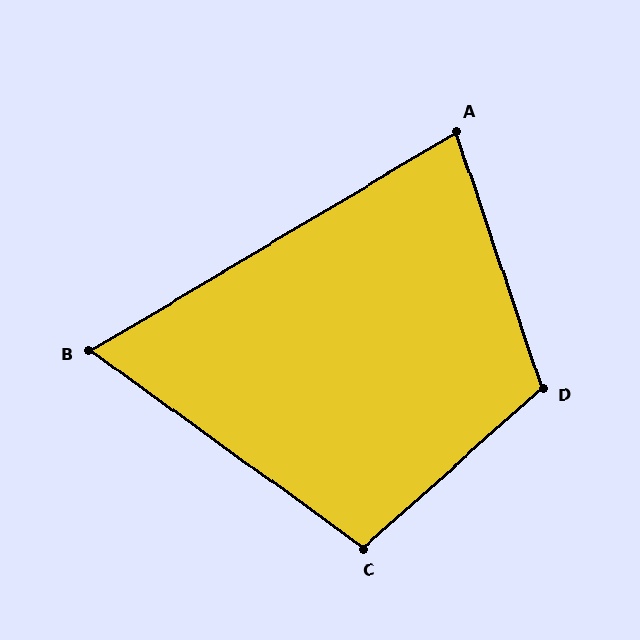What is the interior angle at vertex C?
Approximately 102 degrees (obtuse).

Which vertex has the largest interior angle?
D, at approximately 113 degrees.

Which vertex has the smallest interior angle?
B, at approximately 67 degrees.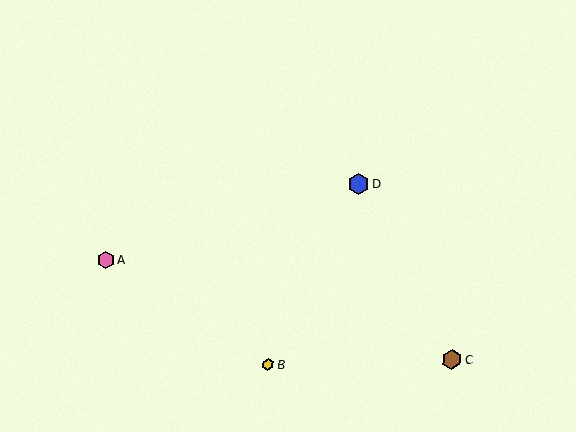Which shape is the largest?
The blue hexagon (labeled D) is the largest.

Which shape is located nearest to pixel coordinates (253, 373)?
The yellow hexagon (labeled B) at (268, 365) is nearest to that location.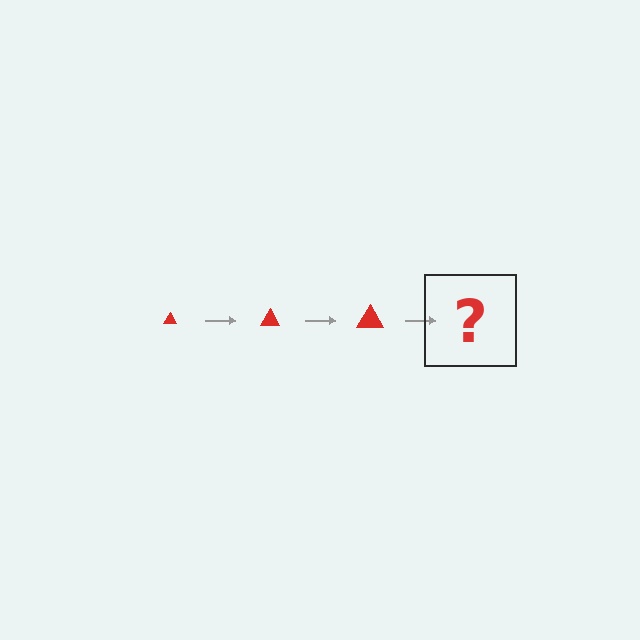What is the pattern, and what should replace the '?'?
The pattern is that the triangle gets progressively larger each step. The '?' should be a red triangle, larger than the previous one.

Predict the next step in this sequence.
The next step is a red triangle, larger than the previous one.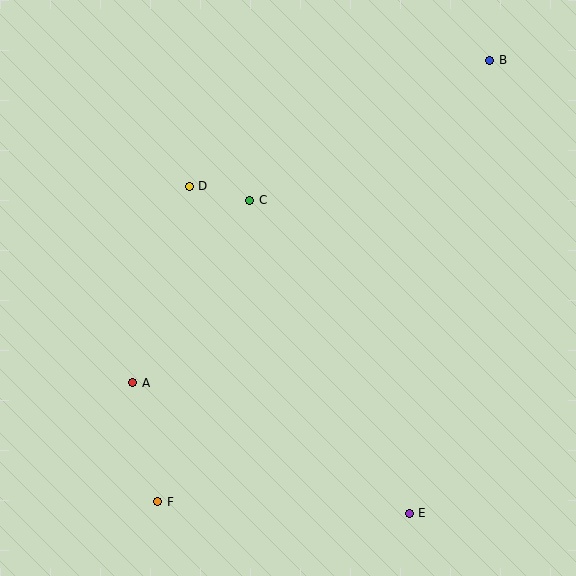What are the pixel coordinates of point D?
Point D is at (189, 186).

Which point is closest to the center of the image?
Point C at (250, 200) is closest to the center.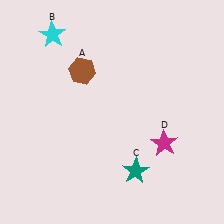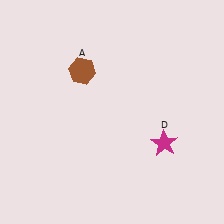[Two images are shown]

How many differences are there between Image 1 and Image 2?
There are 2 differences between the two images.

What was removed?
The teal star (C), the cyan star (B) were removed in Image 2.